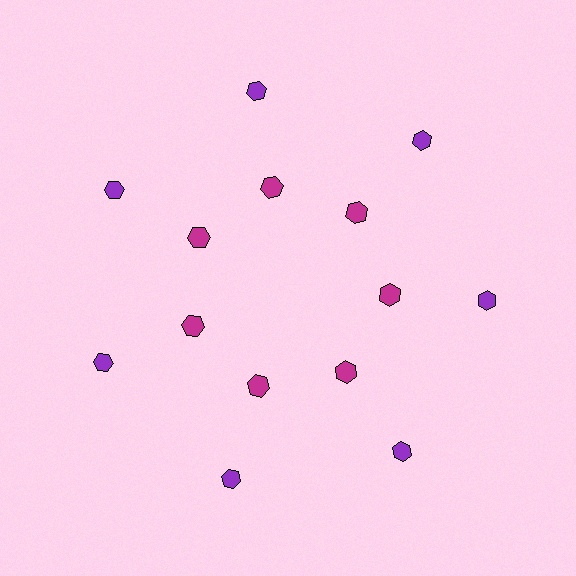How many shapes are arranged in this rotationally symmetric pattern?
There are 14 shapes, arranged in 7 groups of 2.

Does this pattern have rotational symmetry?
Yes, this pattern has 7-fold rotational symmetry. It looks the same after rotating 51 degrees around the center.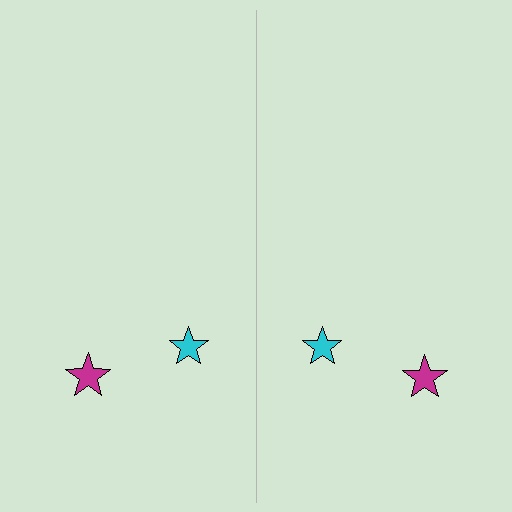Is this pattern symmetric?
Yes, this pattern has bilateral (reflection) symmetry.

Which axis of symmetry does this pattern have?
The pattern has a vertical axis of symmetry running through the center of the image.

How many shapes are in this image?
There are 4 shapes in this image.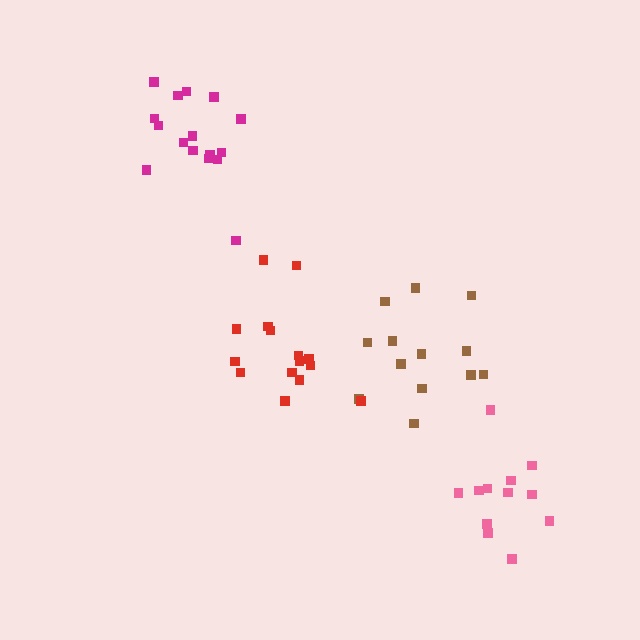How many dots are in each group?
Group 1: 16 dots, Group 2: 13 dots, Group 3: 12 dots, Group 4: 15 dots (56 total).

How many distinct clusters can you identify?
There are 4 distinct clusters.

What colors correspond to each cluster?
The clusters are colored: magenta, brown, pink, red.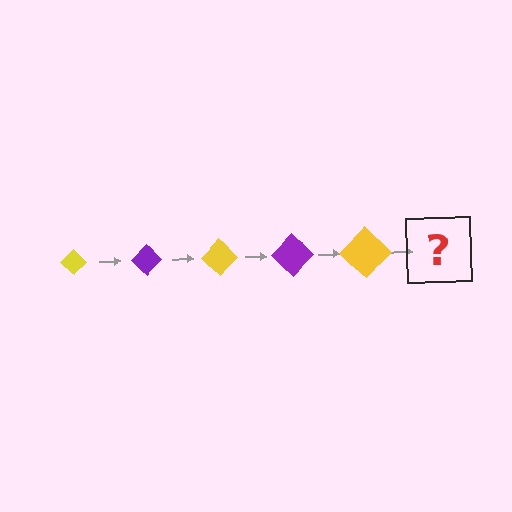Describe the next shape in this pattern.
It should be a purple diamond, larger than the previous one.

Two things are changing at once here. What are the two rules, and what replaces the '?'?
The two rules are that the diamond grows larger each step and the color cycles through yellow and purple. The '?' should be a purple diamond, larger than the previous one.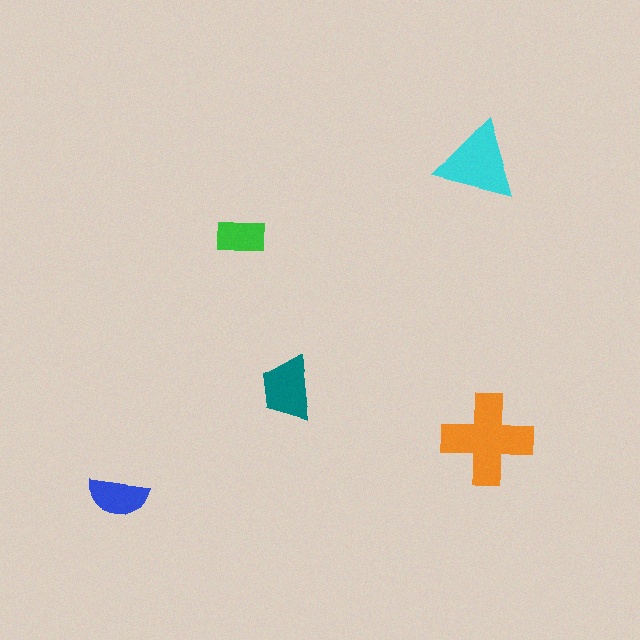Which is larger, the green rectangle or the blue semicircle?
The blue semicircle.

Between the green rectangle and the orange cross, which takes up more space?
The orange cross.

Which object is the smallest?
The green rectangle.